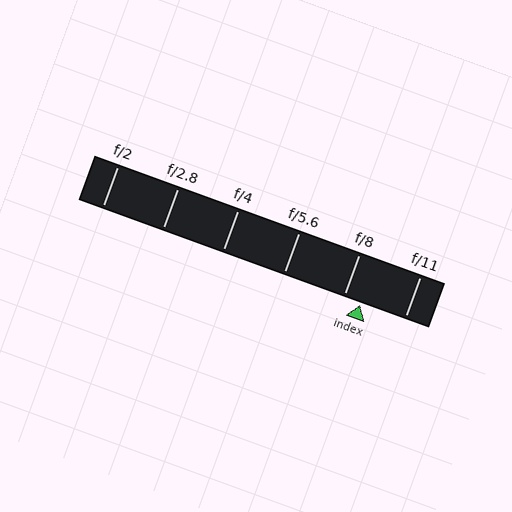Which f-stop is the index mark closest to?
The index mark is closest to f/8.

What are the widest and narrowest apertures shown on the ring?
The widest aperture shown is f/2 and the narrowest is f/11.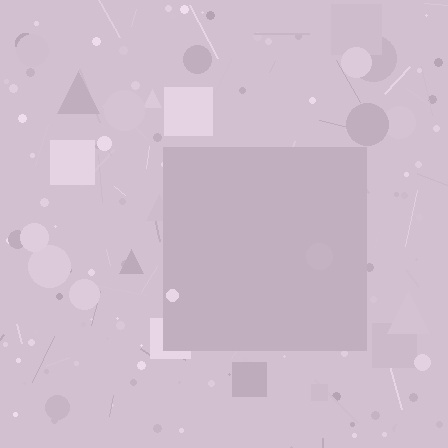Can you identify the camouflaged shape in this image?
The camouflaged shape is a square.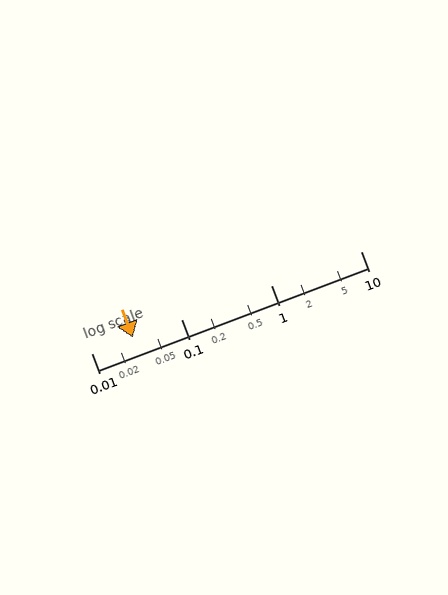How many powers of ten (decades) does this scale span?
The scale spans 3 decades, from 0.01 to 10.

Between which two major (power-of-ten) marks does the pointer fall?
The pointer is between 0.01 and 0.1.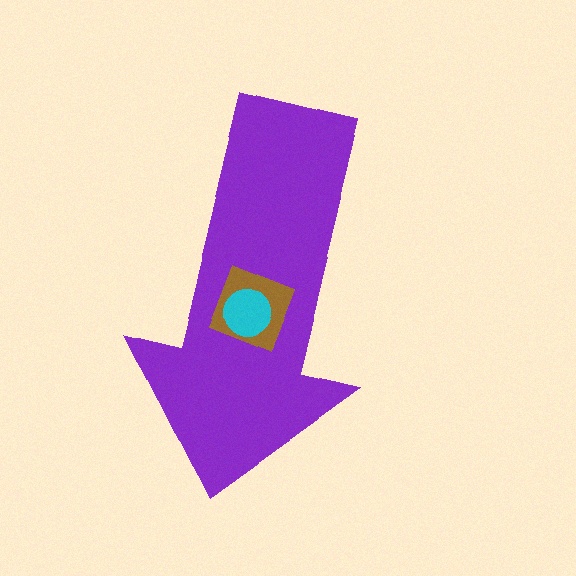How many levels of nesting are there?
3.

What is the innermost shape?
The cyan circle.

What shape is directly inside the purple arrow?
The brown square.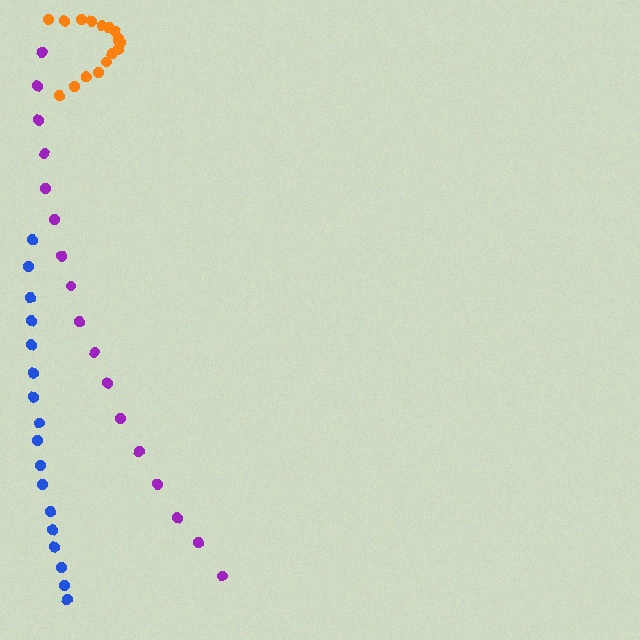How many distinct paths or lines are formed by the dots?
There are 3 distinct paths.